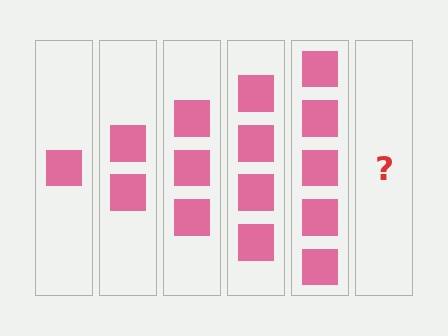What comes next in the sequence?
The next element should be 6 squares.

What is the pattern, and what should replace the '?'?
The pattern is that each step adds one more square. The '?' should be 6 squares.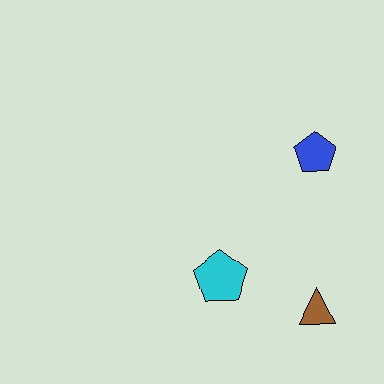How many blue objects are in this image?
There is 1 blue object.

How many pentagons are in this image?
There are 2 pentagons.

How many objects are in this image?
There are 3 objects.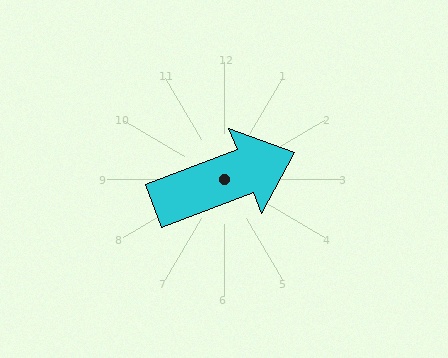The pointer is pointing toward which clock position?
Roughly 2 o'clock.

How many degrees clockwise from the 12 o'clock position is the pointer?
Approximately 69 degrees.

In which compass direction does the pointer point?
East.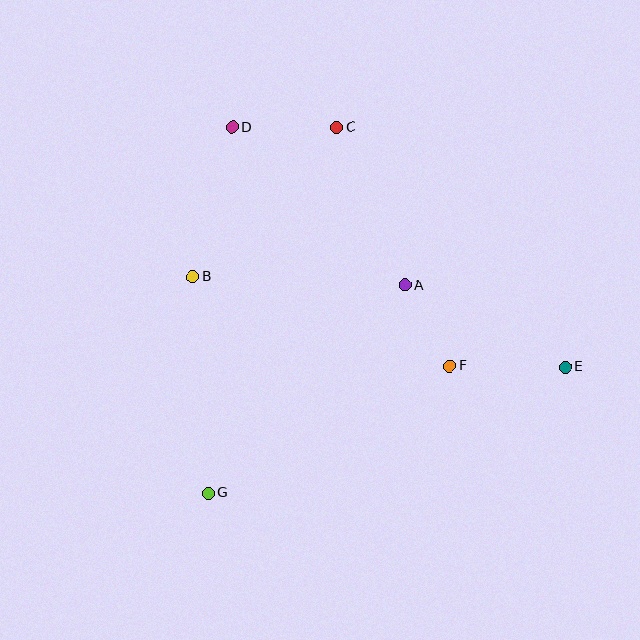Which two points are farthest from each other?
Points D and E are farthest from each other.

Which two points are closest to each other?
Points A and F are closest to each other.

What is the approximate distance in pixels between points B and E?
The distance between B and E is approximately 384 pixels.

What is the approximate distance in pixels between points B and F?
The distance between B and F is approximately 272 pixels.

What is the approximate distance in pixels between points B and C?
The distance between B and C is approximately 207 pixels.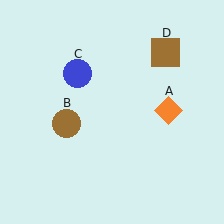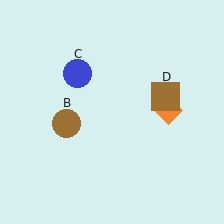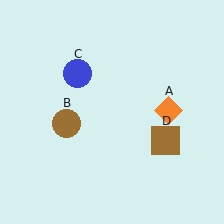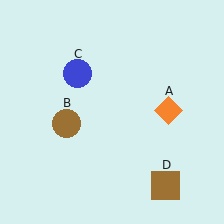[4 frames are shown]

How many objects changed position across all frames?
1 object changed position: brown square (object D).